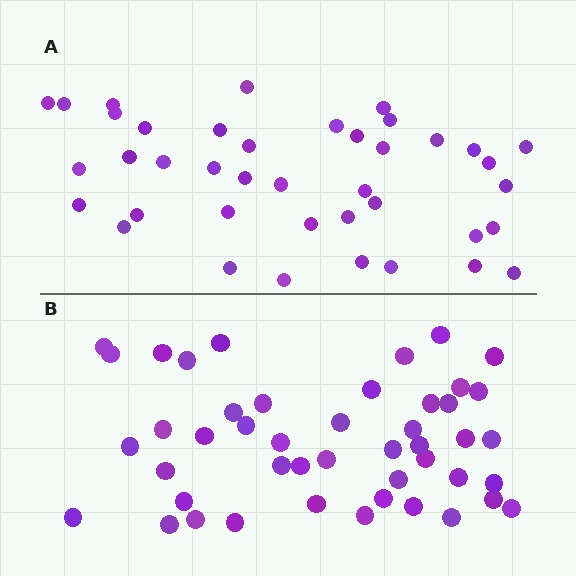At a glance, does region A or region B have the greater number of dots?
Region B (the bottom region) has more dots.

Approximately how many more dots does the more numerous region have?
Region B has about 6 more dots than region A.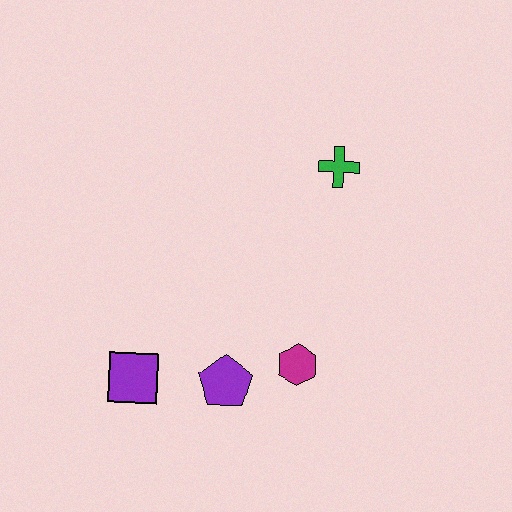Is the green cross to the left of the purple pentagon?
No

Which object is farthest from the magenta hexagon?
The green cross is farthest from the magenta hexagon.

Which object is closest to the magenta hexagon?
The purple pentagon is closest to the magenta hexagon.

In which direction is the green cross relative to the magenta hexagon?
The green cross is above the magenta hexagon.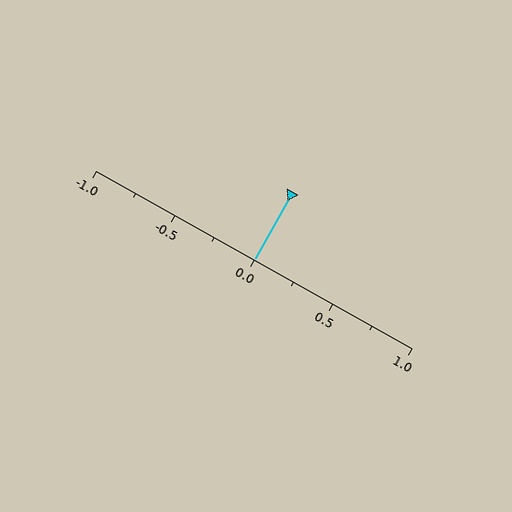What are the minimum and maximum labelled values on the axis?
The axis runs from -1.0 to 1.0.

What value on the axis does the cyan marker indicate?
The marker indicates approximately 0.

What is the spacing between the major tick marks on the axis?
The major ticks are spaced 0.5 apart.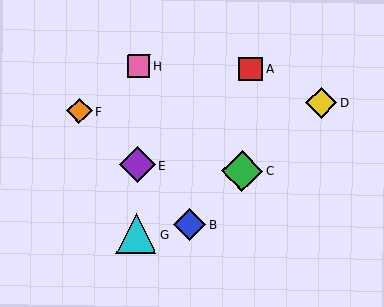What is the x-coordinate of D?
Object D is at x≈321.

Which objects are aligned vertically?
Objects E, G, H are aligned vertically.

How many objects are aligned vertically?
3 objects (E, G, H) are aligned vertically.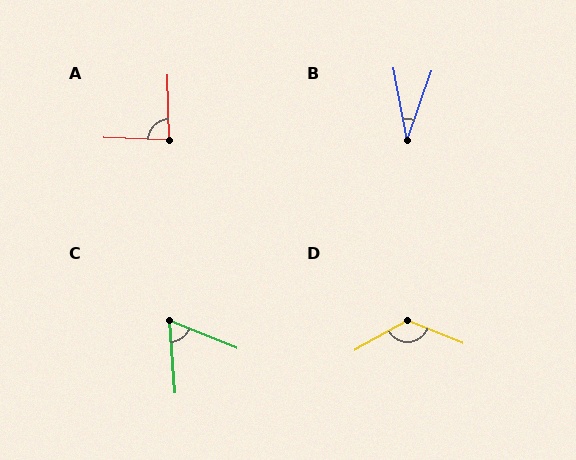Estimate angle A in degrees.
Approximately 86 degrees.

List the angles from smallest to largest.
B (30°), C (63°), A (86°), D (129°).